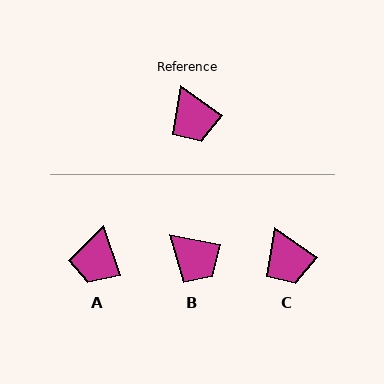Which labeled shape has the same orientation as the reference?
C.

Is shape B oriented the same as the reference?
No, it is off by about 25 degrees.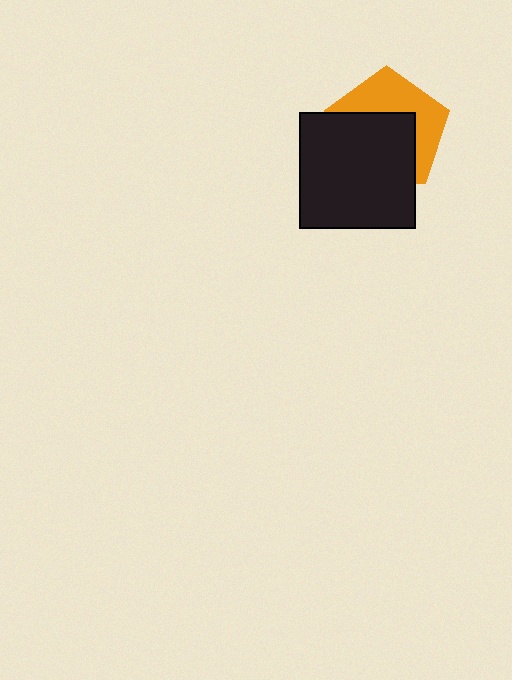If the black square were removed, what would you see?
You would see the complete orange pentagon.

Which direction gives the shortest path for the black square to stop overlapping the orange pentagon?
Moving down gives the shortest separation.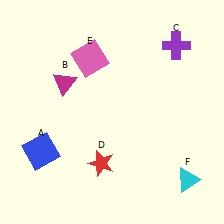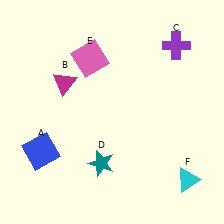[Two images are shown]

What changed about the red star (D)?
In Image 1, D is red. In Image 2, it changed to teal.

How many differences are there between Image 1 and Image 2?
There is 1 difference between the two images.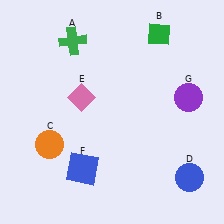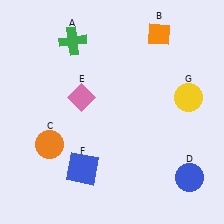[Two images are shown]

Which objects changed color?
B changed from green to orange. G changed from purple to yellow.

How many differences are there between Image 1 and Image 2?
There are 2 differences between the two images.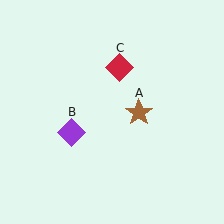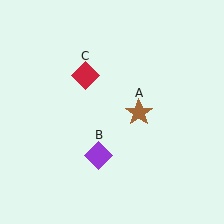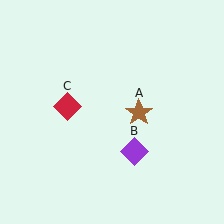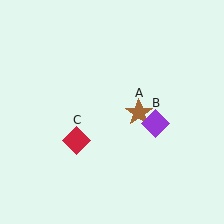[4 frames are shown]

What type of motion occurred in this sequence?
The purple diamond (object B), red diamond (object C) rotated counterclockwise around the center of the scene.